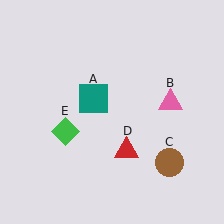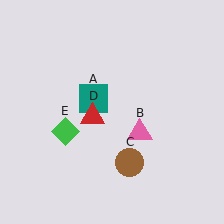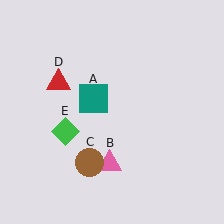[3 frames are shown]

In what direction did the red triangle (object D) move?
The red triangle (object D) moved up and to the left.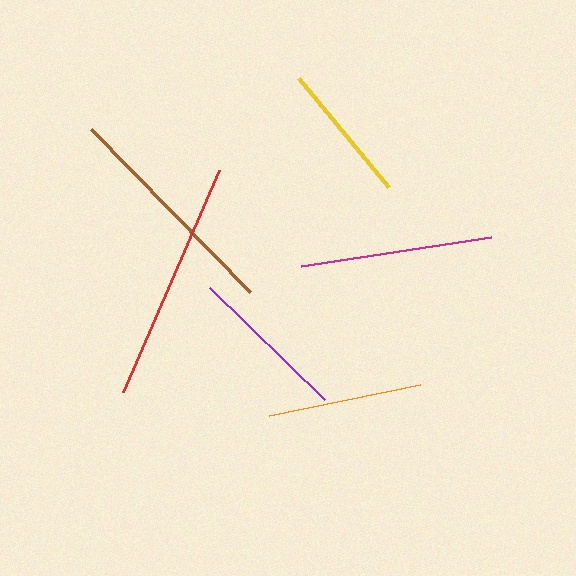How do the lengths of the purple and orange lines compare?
The purple and orange lines are approximately the same length.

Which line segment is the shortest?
The yellow line is the shortest at approximately 141 pixels.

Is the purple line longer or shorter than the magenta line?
The magenta line is longer than the purple line.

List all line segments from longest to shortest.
From longest to shortest: red, brown, magenta, purple, orange, yellow.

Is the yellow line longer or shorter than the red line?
The red line is longer than the yellow line.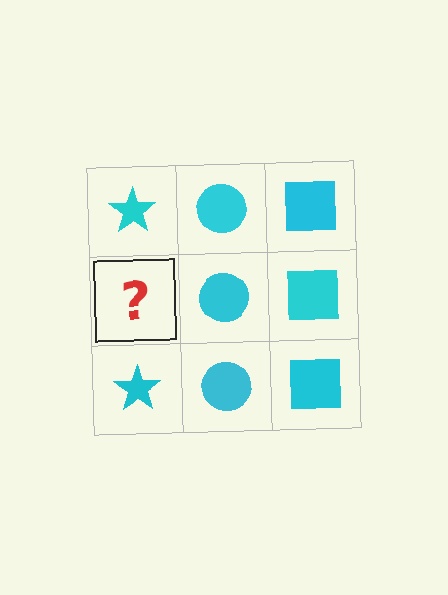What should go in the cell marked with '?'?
The missing cell should contain a cyan star.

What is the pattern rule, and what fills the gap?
The rule is that each column has a consistent shape. The gap should be filled with a cyan star.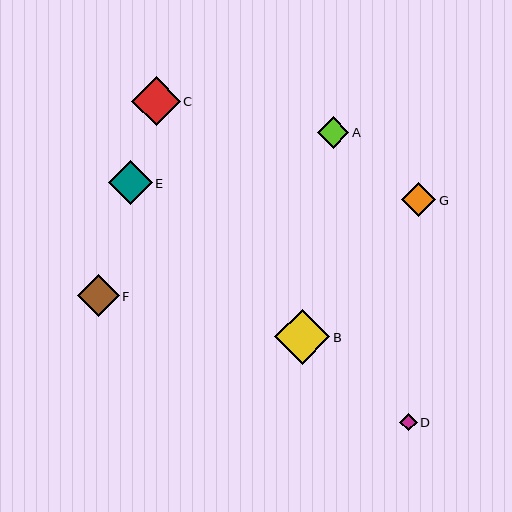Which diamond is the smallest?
Diamond D is the smallest with a size of approximately 17 pixels.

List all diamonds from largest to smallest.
From largest to smallest: B, C, E, F, G, A, D.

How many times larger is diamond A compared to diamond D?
Diamond A is approximately 1.8 times the size of diamond D.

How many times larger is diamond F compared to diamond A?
Diamond F is approximately 1.3 times the size of diamond A.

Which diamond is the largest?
Diamond B is the largest with a size of approximately 55 pixels.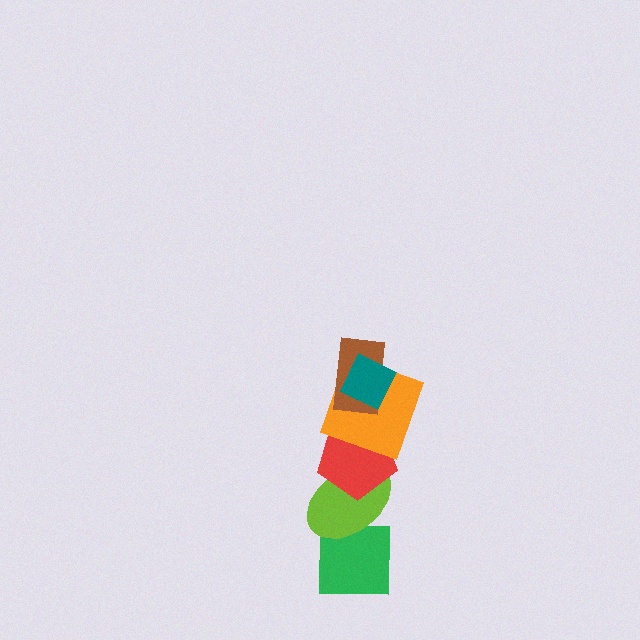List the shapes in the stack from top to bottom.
From top to bottom: the teal diamond, the brown rectangle, the orange square, the red pentagon, the lime ellipse, the green square.